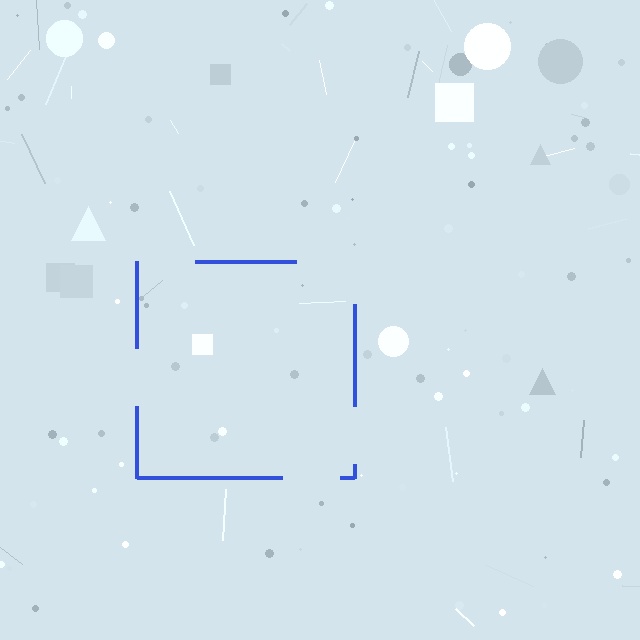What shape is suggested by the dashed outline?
The dashed outline suggests a square.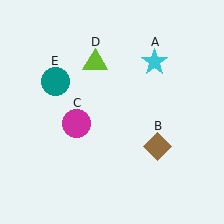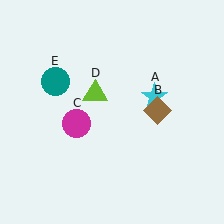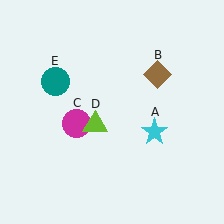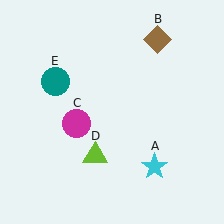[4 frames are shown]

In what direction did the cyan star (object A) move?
The cyan star (object A) moved down.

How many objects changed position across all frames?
3 objects changed position: cyan star (object A), brown diamond (object B), lime triangle (object D).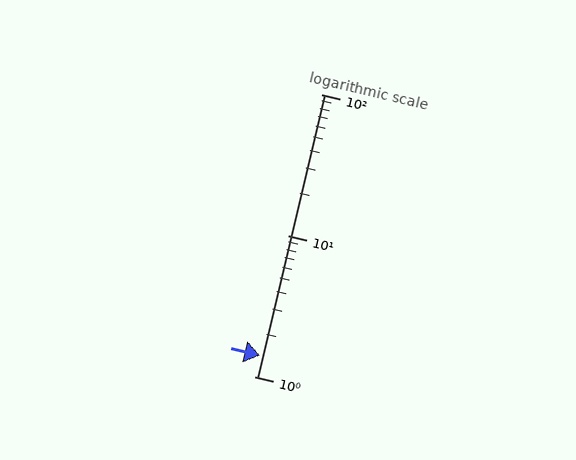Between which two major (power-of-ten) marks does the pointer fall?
The pointer is between 1 and 10.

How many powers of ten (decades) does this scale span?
The scale spans 2 decades, from 1 to 100.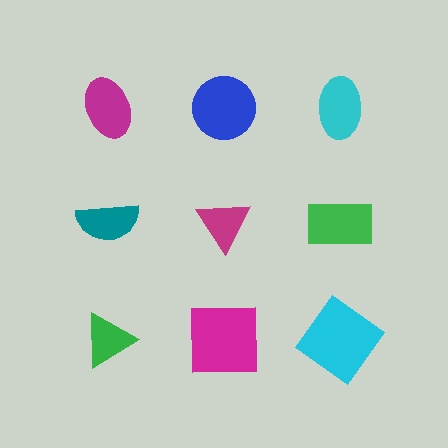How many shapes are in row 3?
3 shapes.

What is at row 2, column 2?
A magenta triangle.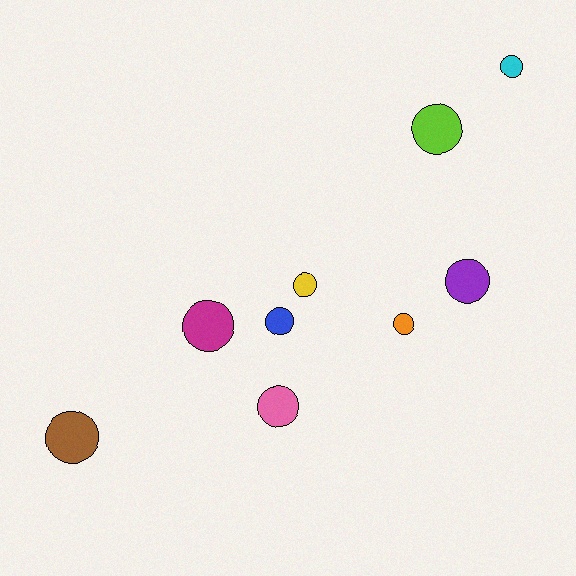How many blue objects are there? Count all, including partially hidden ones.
There is 1 blue object.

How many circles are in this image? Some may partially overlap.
There are 9 circles.